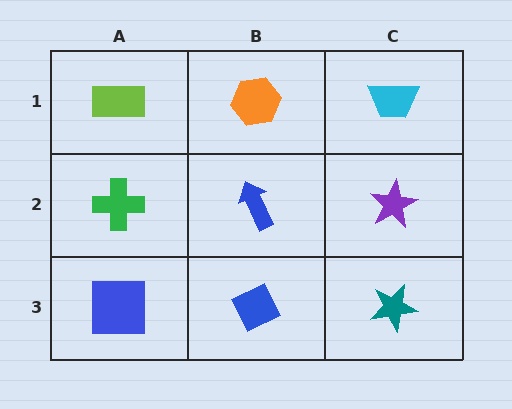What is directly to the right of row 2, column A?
A blue arrow.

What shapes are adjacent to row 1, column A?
A green cross (row 2, column A), an orange hexagon (row 1, column B).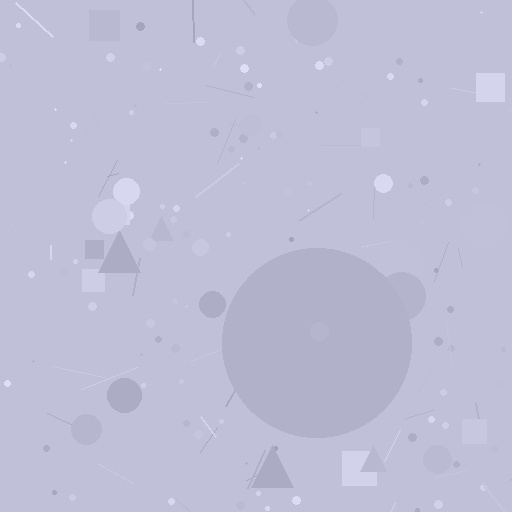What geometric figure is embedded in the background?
A circle is embedded in the background.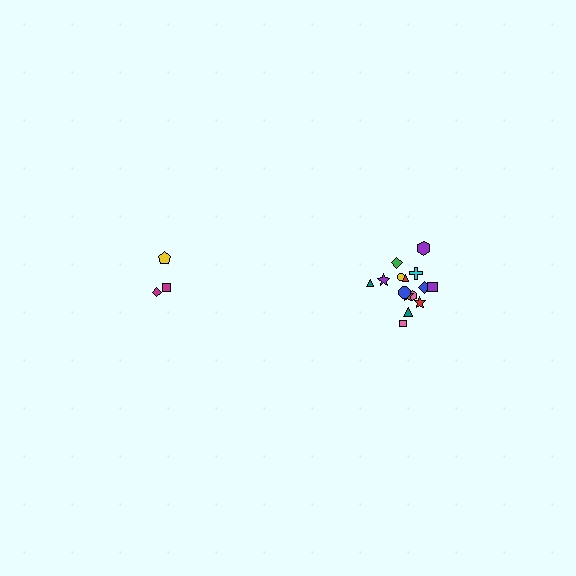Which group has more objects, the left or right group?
The right group.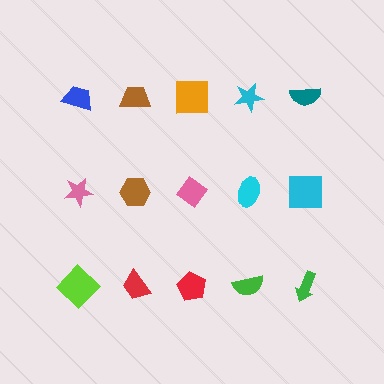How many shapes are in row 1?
5 shapes.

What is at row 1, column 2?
A brown trapezoid.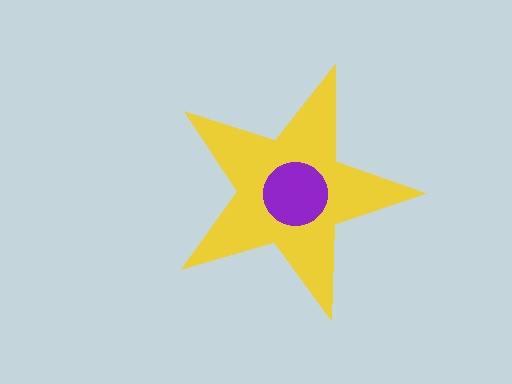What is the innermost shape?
The purple circle.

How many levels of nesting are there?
2.